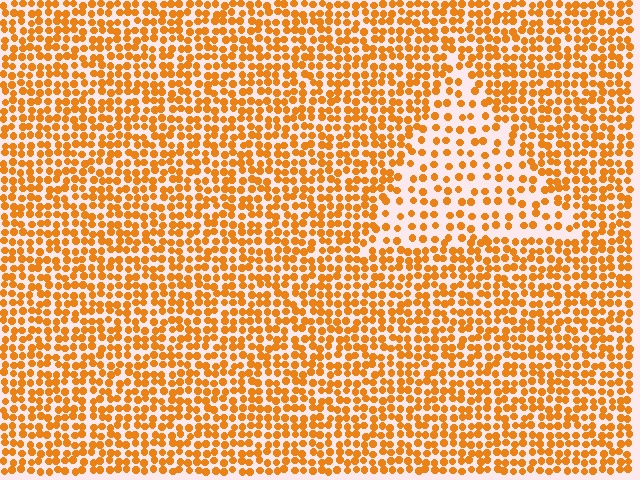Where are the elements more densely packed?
The elements are more densely packed outside the triangle boundary.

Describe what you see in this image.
The image contains small orange elements arranged at two different densities. A triangle-shaped region is visible where the elements are less densely packed than the surrounding area.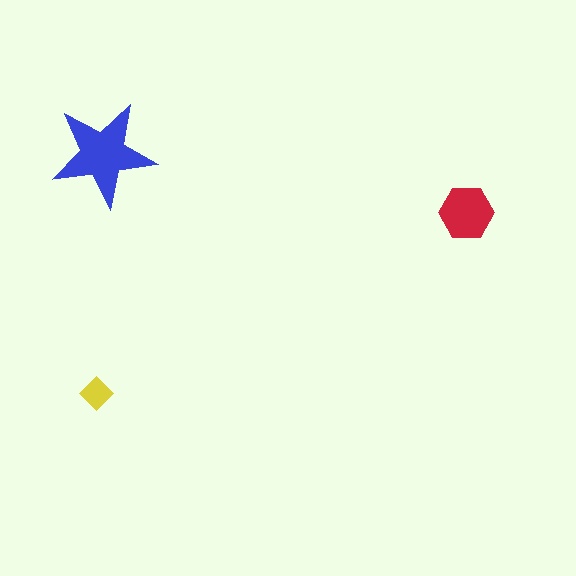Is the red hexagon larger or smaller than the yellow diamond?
Larger.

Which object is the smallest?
The yellow diamond.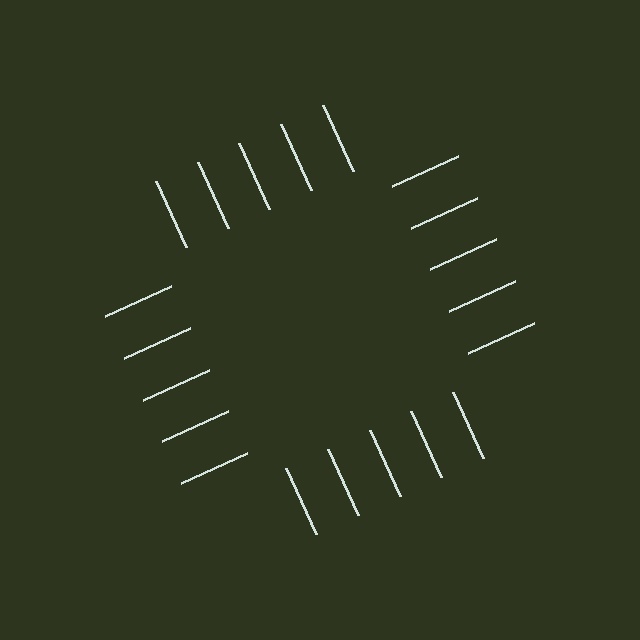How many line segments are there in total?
20 — 5 along each of the 4 edges.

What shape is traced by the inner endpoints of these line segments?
An illusory square — the line segments terminate on its edges but no continuous stroke is drawn.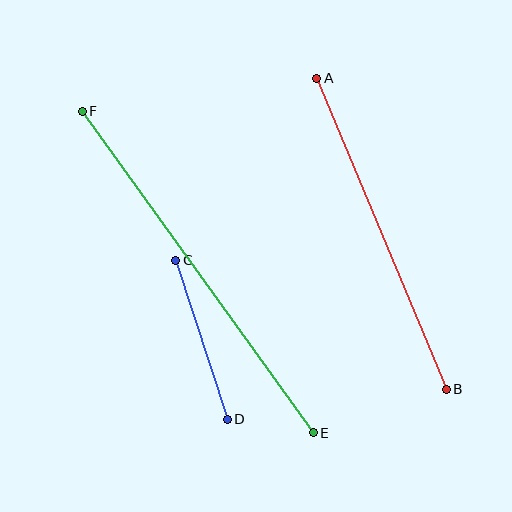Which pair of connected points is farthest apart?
Points E and F are farthest apart.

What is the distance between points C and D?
The distance is approximately 167 pixels.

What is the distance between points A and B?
The distance is approximately 337 pixels.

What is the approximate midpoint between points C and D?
The midpoint is at approximately (201, 340) pixels.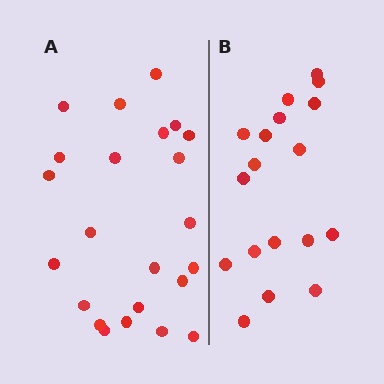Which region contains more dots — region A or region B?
Region A (the left region) has more dots.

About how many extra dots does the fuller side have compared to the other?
Region A has about 5 more dots than region B.